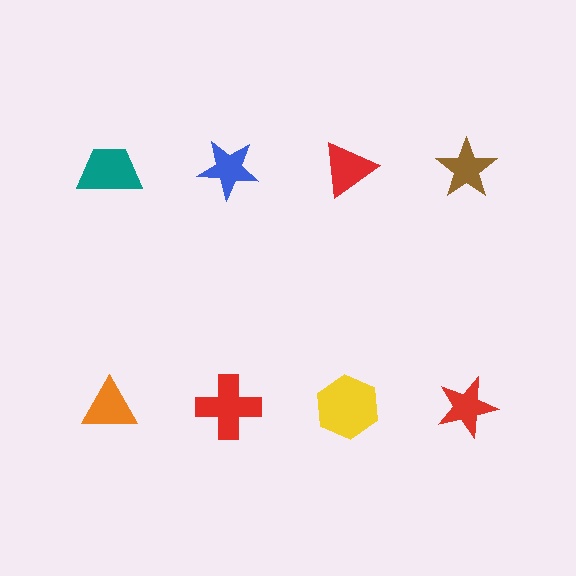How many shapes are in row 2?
4 shapes.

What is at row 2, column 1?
An orange triangle.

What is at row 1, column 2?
A blue star.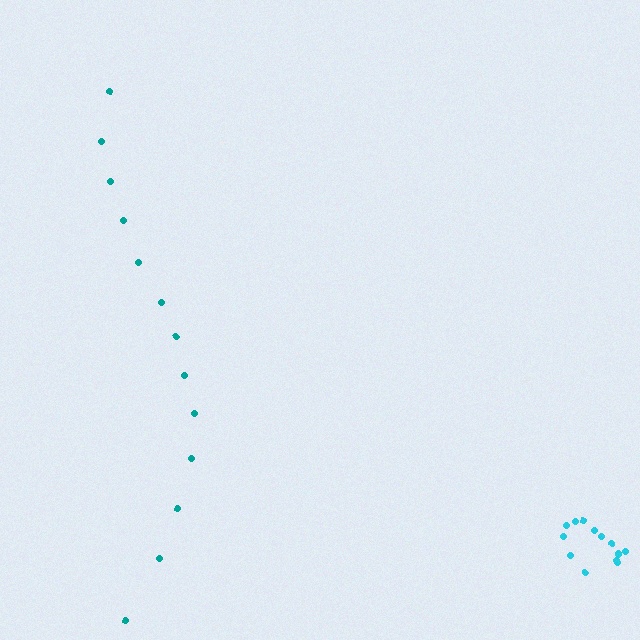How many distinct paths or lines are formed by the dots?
There are 2 distinct paths.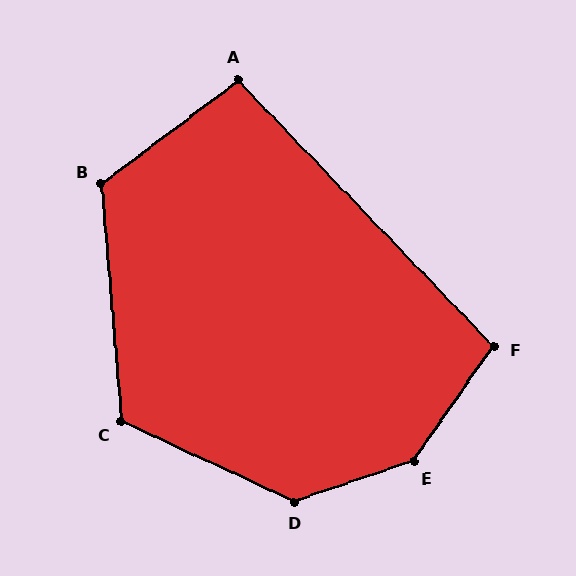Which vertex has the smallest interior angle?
A, at approximately 97 degrees.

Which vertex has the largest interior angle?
E, at approximately 144 degrees.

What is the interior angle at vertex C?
Approximately 120 degrees (obtuse).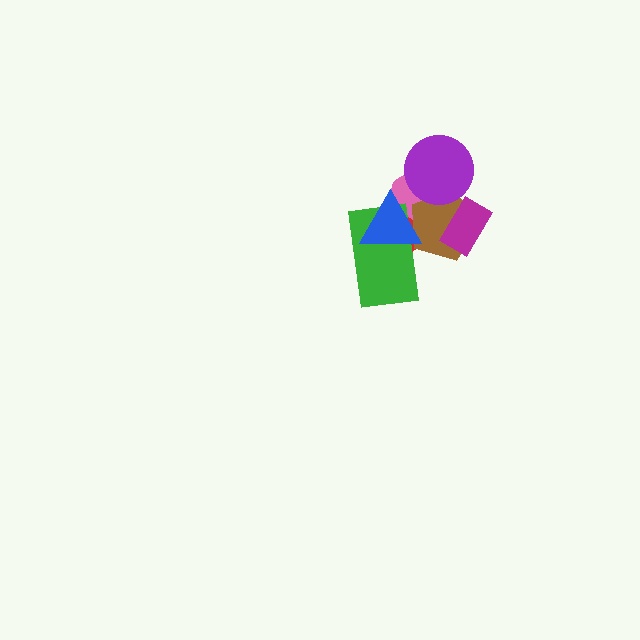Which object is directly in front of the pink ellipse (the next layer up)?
The brown pentagon is directly in front of the pink ellipse.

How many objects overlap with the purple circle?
3 objects overlap with the purple circle.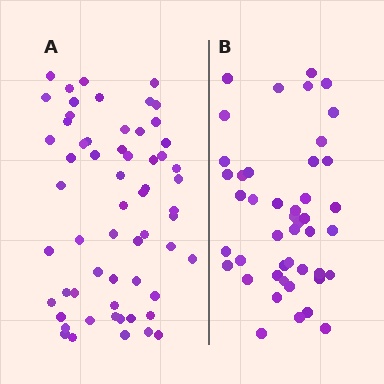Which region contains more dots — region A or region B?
Region A (the left region) has more dots.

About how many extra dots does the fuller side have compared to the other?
Region A has approximately 15 more dots than region B.